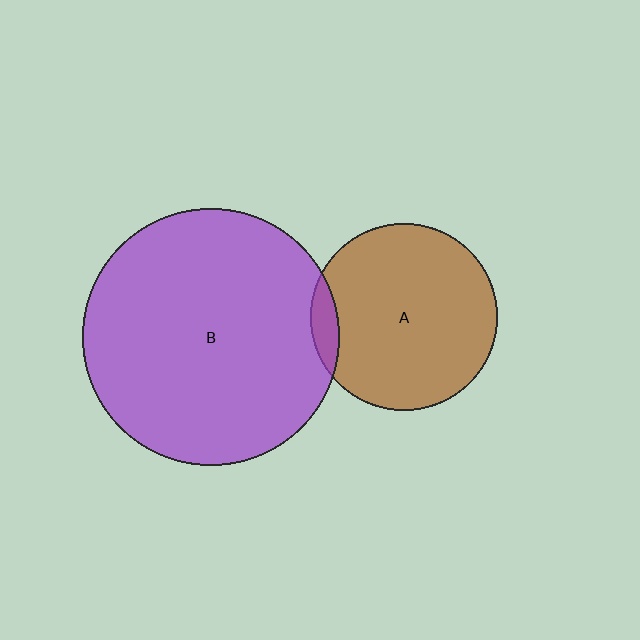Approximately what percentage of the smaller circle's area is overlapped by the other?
Approximately 5%.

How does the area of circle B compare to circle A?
Approximately 1.9 times.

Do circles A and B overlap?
Yes.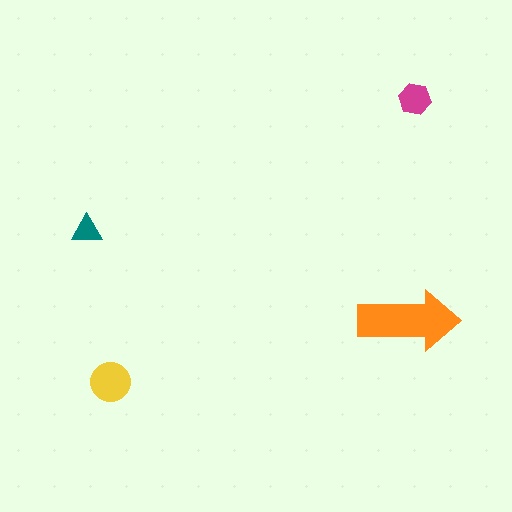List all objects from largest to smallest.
The orange arrow, the yellow circle, the magenta hexagon, the teal triangle.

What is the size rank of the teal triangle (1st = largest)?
4th.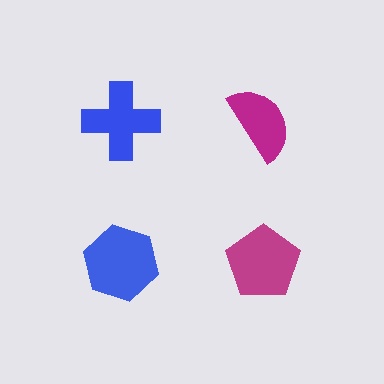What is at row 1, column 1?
A blue cross.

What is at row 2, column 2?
A magenta pentagon.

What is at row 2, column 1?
A blue hexagon.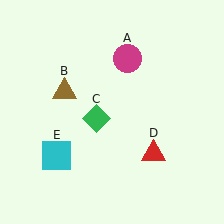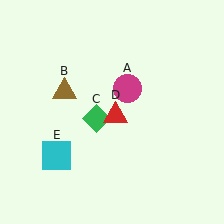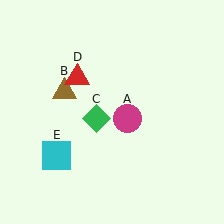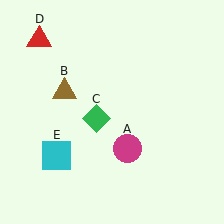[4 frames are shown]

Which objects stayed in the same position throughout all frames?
Brown triangle (object B) and green diamond (object C) and cyan square (object E) remained stationary.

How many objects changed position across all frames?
2 objects changed position: magenta circle (object A), red triangle (object D).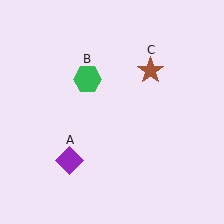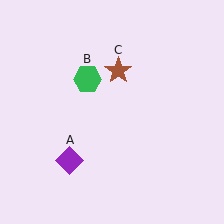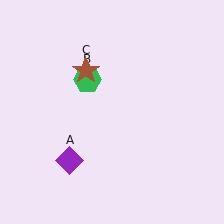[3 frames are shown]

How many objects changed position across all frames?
1 object changed position: brown star (object C).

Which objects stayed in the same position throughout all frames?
Purple diamond (object A) and green hexagon (object B) remained stationary.